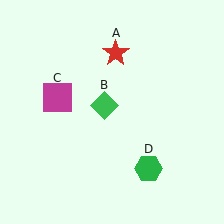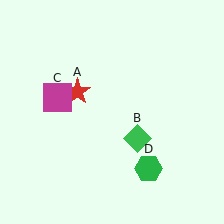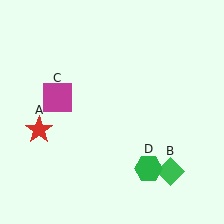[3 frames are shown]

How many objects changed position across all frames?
2 objects changed position: red star (object A), green diamond (object B).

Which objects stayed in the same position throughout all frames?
Magenta square (object C) and green hexagon (object D) remained stationary.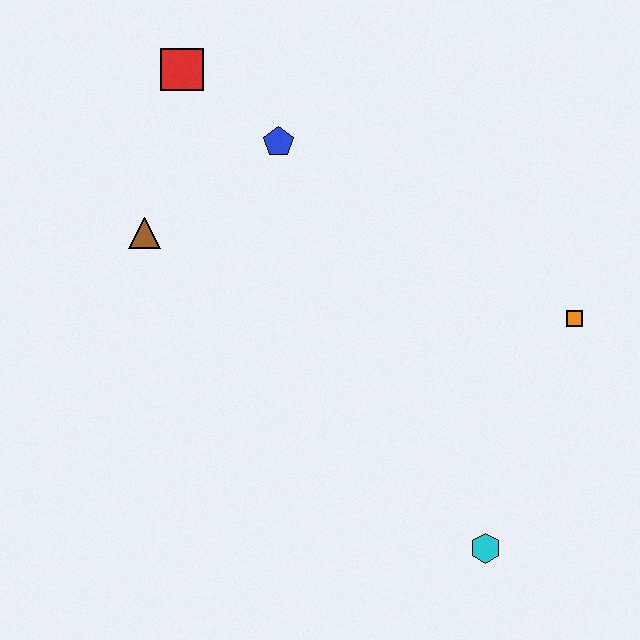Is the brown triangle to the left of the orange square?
Yes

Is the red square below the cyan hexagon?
No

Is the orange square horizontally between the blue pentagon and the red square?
No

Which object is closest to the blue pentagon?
The red square is closest to the blue pentagon.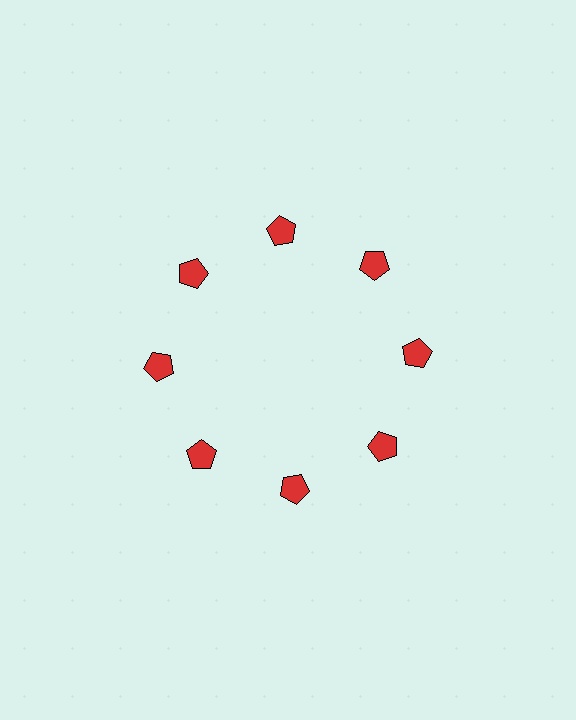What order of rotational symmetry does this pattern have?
This pattern has 8-fold rotational symmetry.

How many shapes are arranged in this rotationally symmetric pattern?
There are 8 shapes, arranged in 8 groups of 1.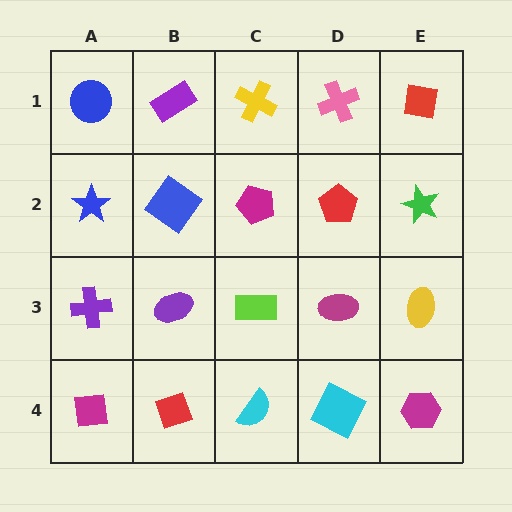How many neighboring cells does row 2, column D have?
4.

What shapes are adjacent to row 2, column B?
A purple rectangle (row 1, column B), a purple ellipse (row 3, column B), a blue star (row 2, column A), a magenta pentagon (row 2, column C).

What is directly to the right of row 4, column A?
A red diamond.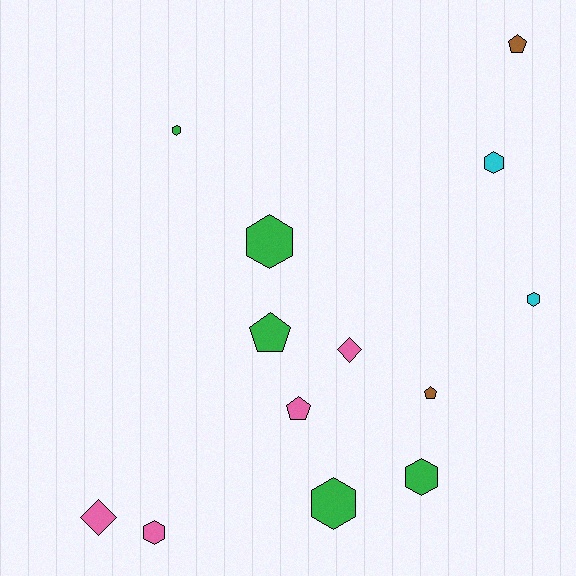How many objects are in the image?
There are 13 objects.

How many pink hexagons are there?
There is 1 pink hexagon.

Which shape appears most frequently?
Hexagon, with 7 objects.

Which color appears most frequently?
Green, with 5 objects.